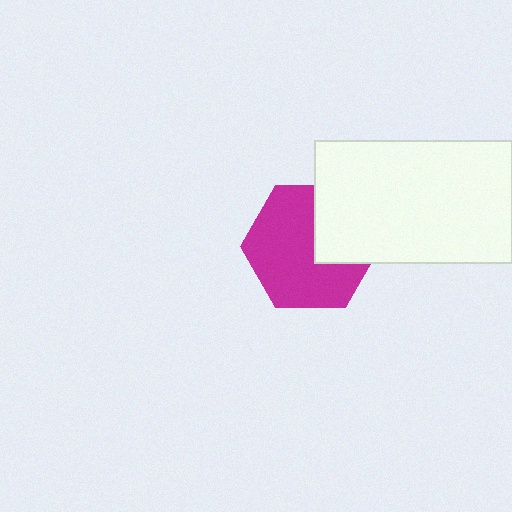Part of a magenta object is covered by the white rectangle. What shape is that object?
It is a hexagon.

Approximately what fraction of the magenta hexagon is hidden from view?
Roughly 32% of the magenta hexagon is hidden behind the white rectangle.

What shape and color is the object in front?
The object in front is a white rectangle.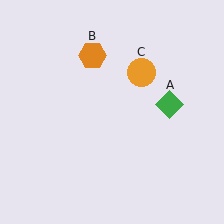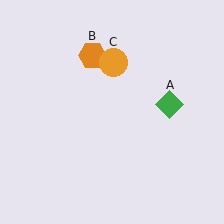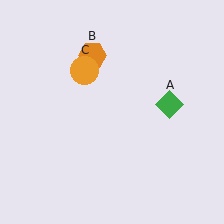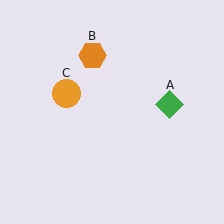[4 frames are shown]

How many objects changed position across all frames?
1 object changed position: orange circle (object C).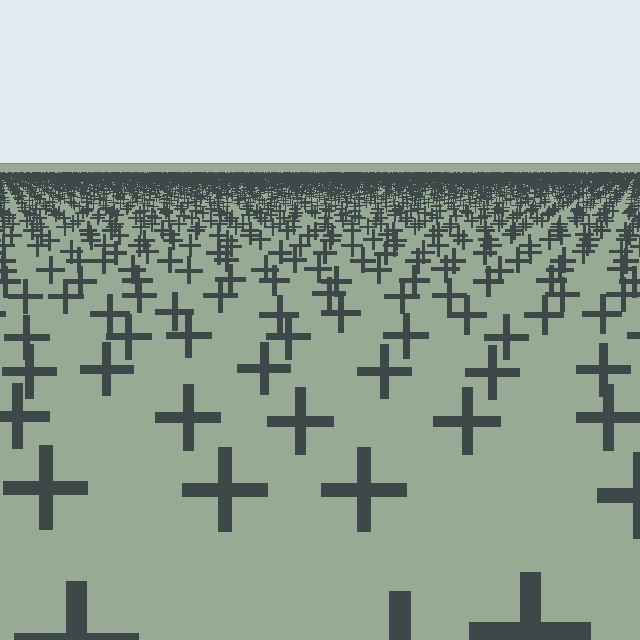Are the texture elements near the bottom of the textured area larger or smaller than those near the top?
Larger. Near the bottom, elements are closer to the viewer and appear at a bigger on-screen size.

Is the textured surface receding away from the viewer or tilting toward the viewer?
The surface is receding away from the viewer. Texture elements get smaller and denser toward the top.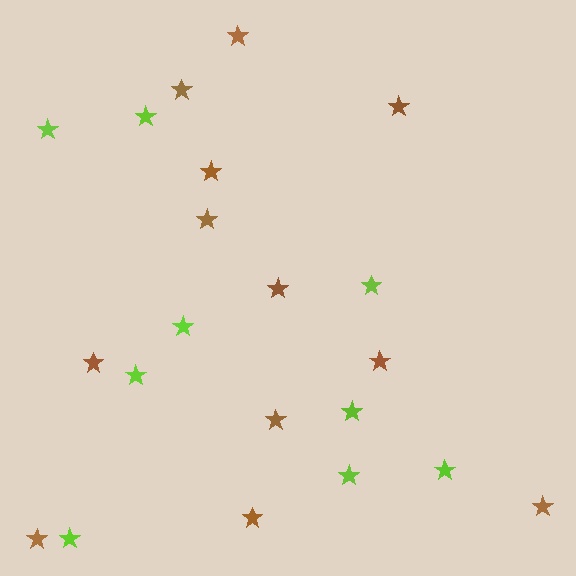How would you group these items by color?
There are 2 groups: one group of brown stars (12) and one group of lime stars (9).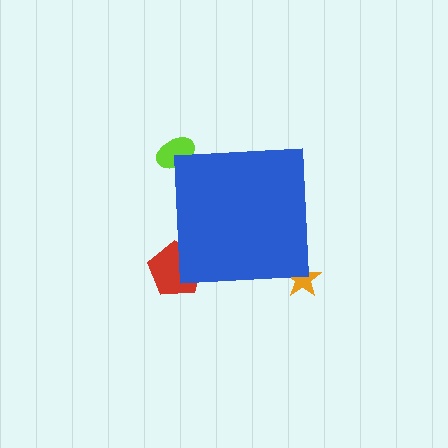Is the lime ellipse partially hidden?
Yes, the lime ellipse is partially hidden behind the blue square.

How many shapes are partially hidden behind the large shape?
3 shapes are partially hidden.